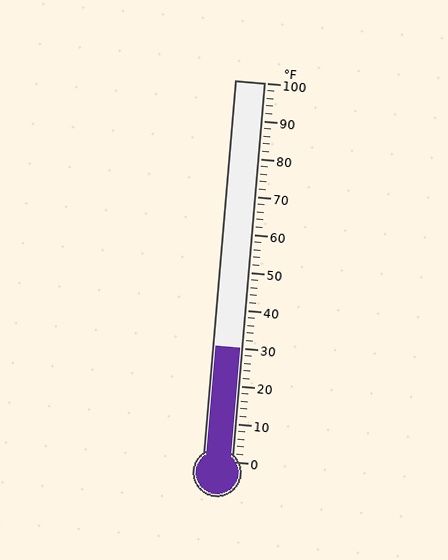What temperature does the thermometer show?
The thermometer shows approximately 30°F.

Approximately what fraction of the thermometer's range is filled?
The thermometer is filled to approximately 30% of its range.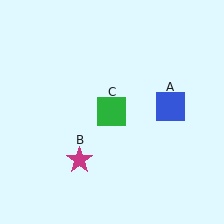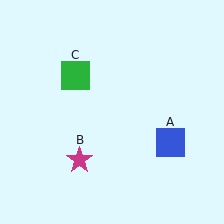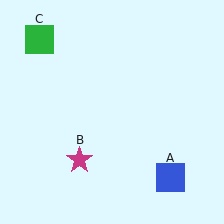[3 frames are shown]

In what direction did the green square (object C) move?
The green square (object C) moved up and to the left.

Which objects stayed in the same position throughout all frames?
Magenta star (object B) remained stationary.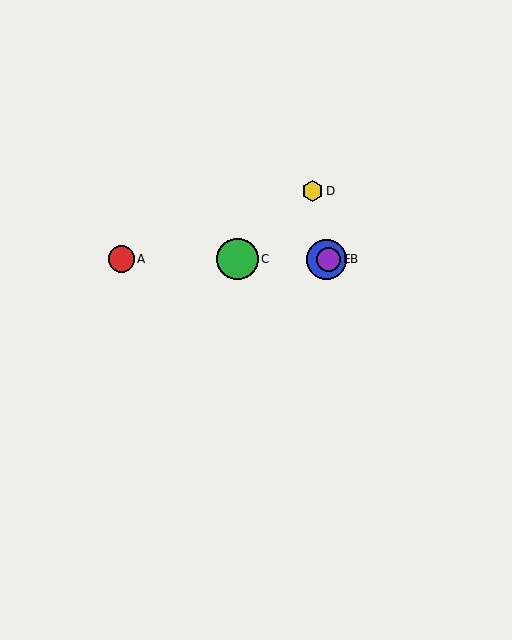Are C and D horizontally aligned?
No, C is at y≈259 and D is at y≈191.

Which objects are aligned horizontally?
Objects A, B, C, E are aligned horizontally.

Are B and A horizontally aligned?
Yes, both are at y≈259.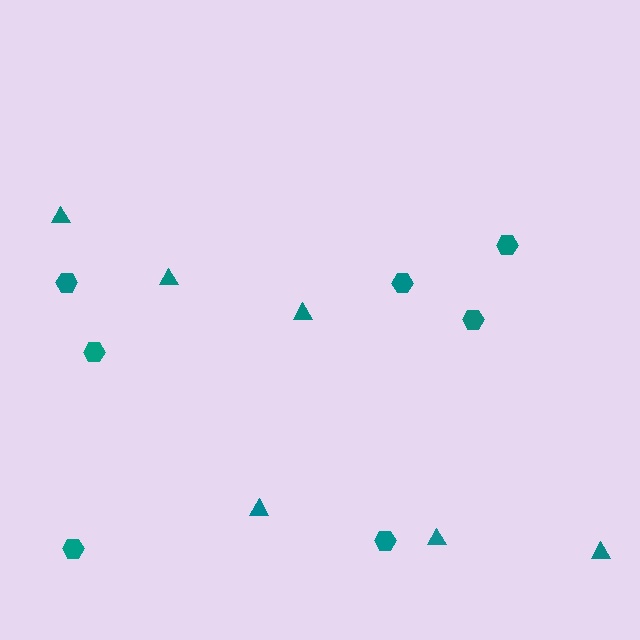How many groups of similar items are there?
There are 2 groups: one group of hexagons (7) and one group of triangles (6).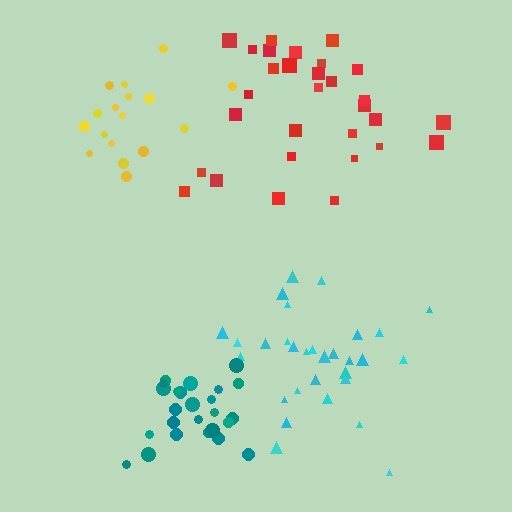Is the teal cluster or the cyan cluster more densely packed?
Teal.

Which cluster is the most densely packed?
Teal.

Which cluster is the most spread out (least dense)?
Red.